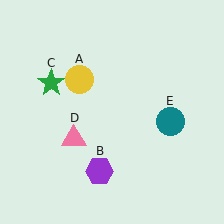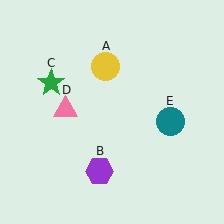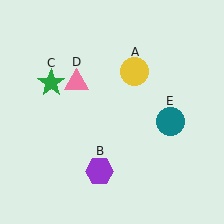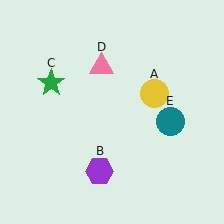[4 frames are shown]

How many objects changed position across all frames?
2 objects changed position: yellow circle (object A), pink triangle (object D).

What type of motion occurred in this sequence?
The yellow circle (object A), pink triangle (object D) rotated clockwise around the center of the scene.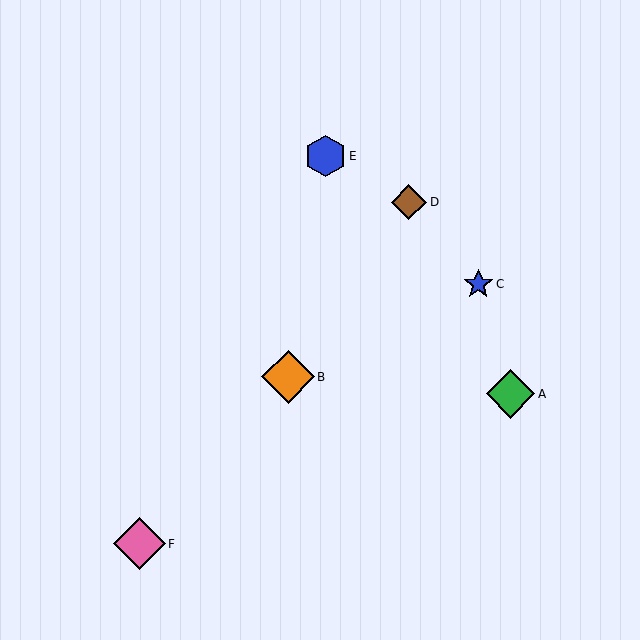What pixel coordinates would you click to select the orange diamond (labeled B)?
Click at (288, 377) to select the orange diamond B.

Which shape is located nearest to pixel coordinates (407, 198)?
The brown diamond (labeled D) at (409, 202) is nearest to that location.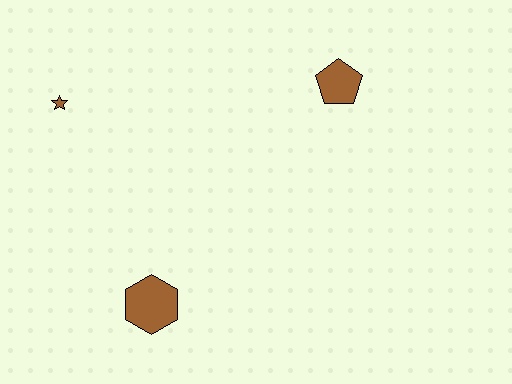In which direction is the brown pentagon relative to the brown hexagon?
The brown pentagon is above the brown hexagon.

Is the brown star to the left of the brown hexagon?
Yes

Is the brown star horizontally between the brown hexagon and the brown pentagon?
No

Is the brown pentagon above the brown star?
Yes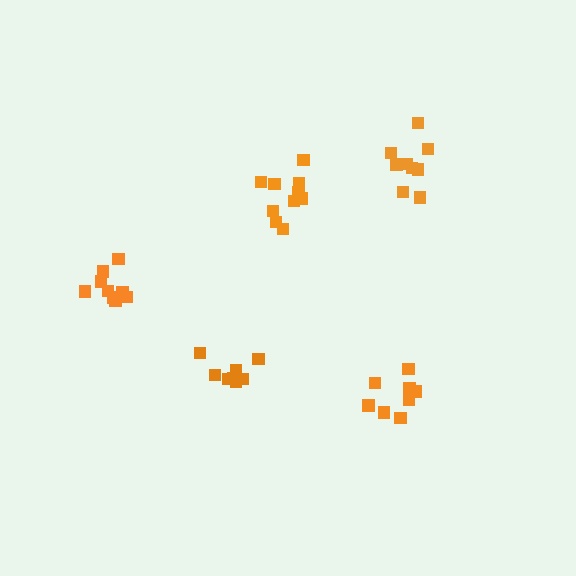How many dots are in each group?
Group 1: 8 dots, Group 2: 8 dots, Group 3: 9 dots, Group 4: 10 dots, Group 5: 9 dots (44 total).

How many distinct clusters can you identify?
There are 5 distinct clusters.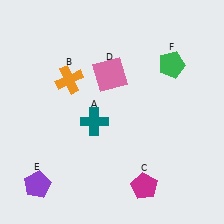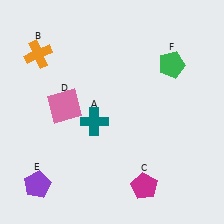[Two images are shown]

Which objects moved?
The objects that moved are: the orange cross (B), the pink square (D).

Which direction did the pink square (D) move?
The pink square (D) moved left.